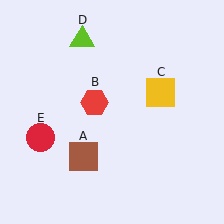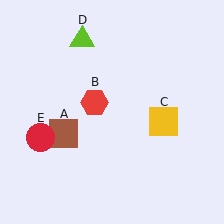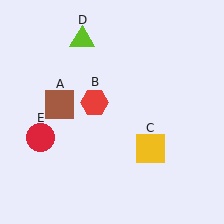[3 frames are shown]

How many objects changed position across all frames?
2 objects changed position: brown square (object A), yellow square (object C).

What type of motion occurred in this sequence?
The brown square (object A), yellow square (object C) rotated clockwise around the center of the scene.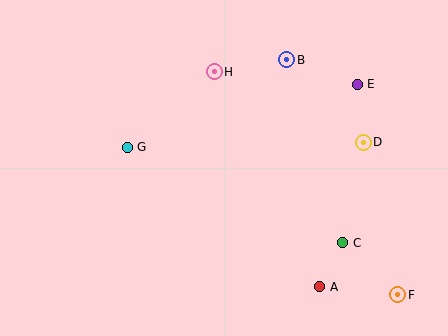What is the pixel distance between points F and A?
The distance between F and A is 78 pixels.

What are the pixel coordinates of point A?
Point A is at (320, 287).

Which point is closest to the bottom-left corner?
Point G is closest to the bottom-left corner.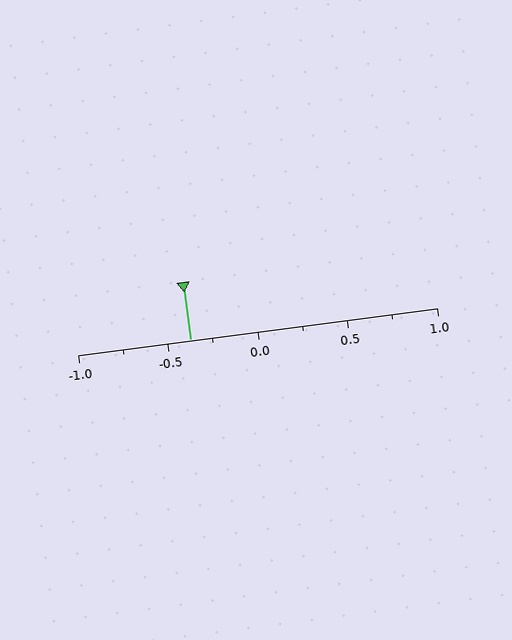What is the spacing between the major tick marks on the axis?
The major ticks are spaced 0.5 apart.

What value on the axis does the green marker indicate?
The marker indicates approximately -0.38.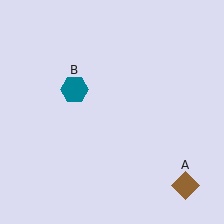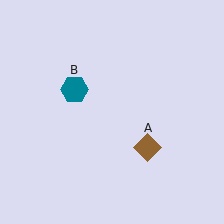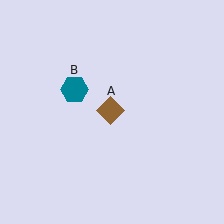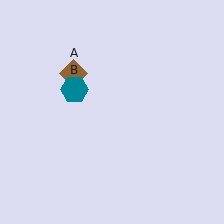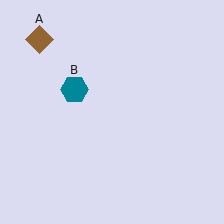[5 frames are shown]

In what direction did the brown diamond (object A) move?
The brown diamond (object A) moved up and to the left.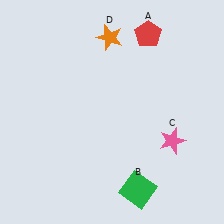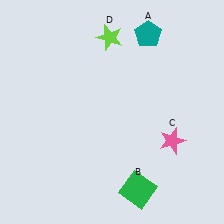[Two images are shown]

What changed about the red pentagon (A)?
In Image 1, A is red. In Image 2, it changed to teal.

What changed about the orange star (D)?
In Image 1, D is orange. In Image 2, it changed to lime.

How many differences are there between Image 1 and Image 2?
There are 2 differences between the two images.